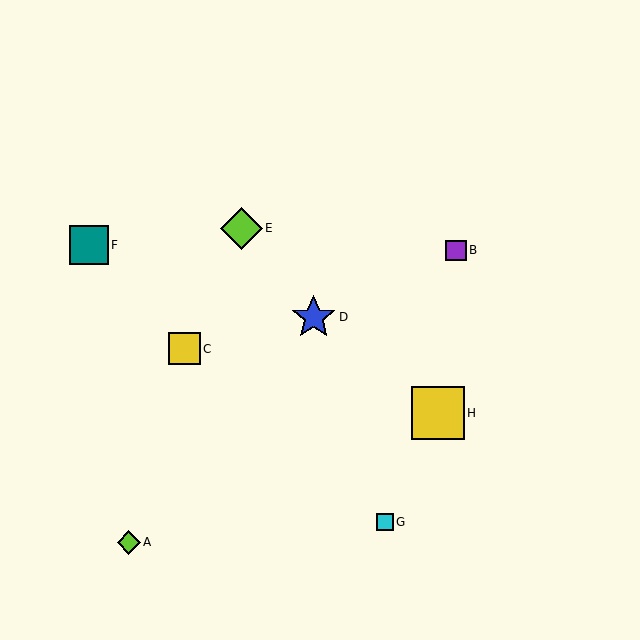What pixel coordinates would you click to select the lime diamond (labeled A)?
Click at (129, 542) to select the lime diamond A.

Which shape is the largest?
The yellow square (labeled H) is the largest.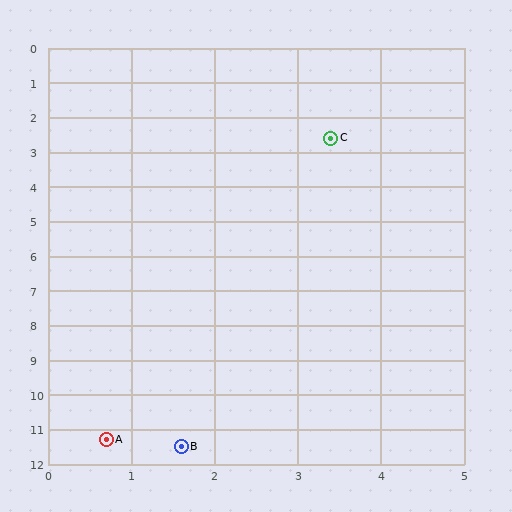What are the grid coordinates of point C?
Point C is at approximately (3.4, 2.6).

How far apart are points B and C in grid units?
Points B and C are about 9.1 grid units apart.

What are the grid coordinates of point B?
Point B is at approximately (1.6, 11.5).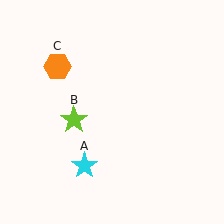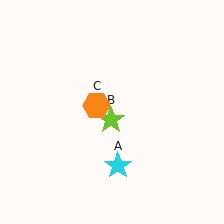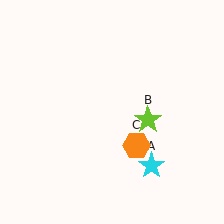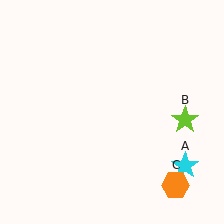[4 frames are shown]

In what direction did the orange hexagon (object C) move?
The orange hexagon (object C) moved down and to the right.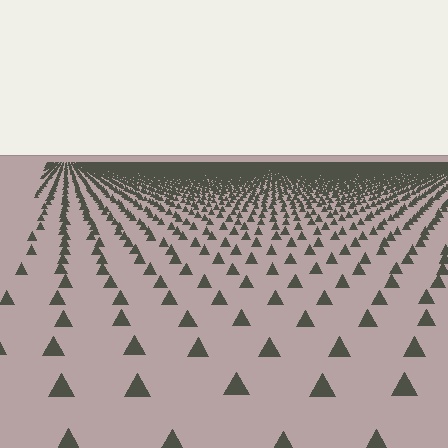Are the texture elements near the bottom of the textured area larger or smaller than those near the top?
Larger. Near the bottom, elements are closer to the viewer and appear at a bigger on-screen size.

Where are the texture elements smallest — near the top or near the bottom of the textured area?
Near the top.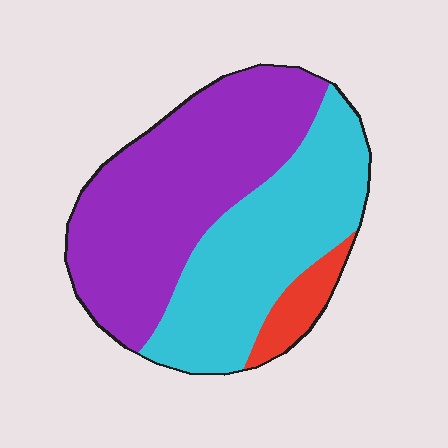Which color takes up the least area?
Red, at roughly 5%.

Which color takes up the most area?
Purple, at roughly 50%.